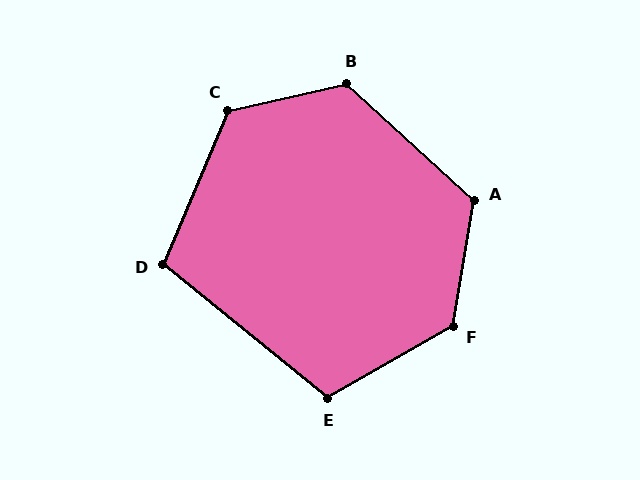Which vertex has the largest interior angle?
F, at approximately 129 degrees.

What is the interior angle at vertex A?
Approximately 123 degrees (obtuse).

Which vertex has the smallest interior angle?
D, at approximately 106 degrees.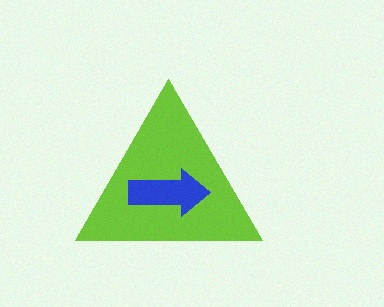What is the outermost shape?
The lime triangle.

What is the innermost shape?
The blue arrow.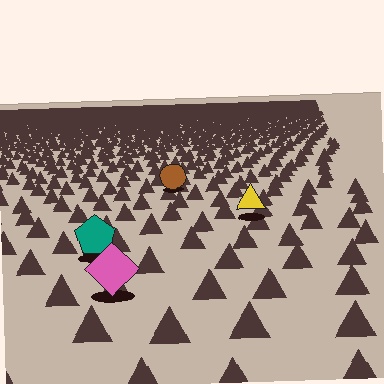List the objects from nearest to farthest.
From nearest to farthest: the pink diamond, the teal pentagon, the yellow triangle, the brown circle.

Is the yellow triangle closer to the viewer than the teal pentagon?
No. The teal pentagon is closer — you can tell from the texture gradient: the ground texture is coarser near it.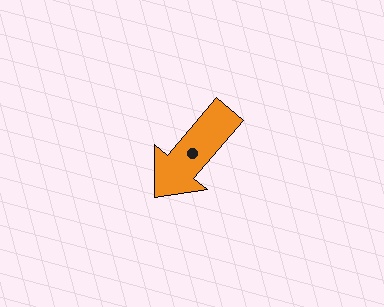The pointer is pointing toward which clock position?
Roughly 7 o'clock.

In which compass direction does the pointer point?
Southwest.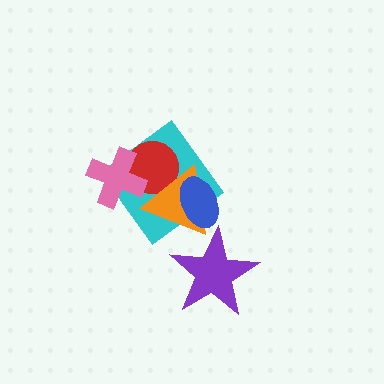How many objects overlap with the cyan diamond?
4 objects overlap with the cyan diamond.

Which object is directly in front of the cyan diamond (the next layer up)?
The red circle is directly in front of the cyan diamond.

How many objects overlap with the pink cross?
2 objects overlap with the pink cross.